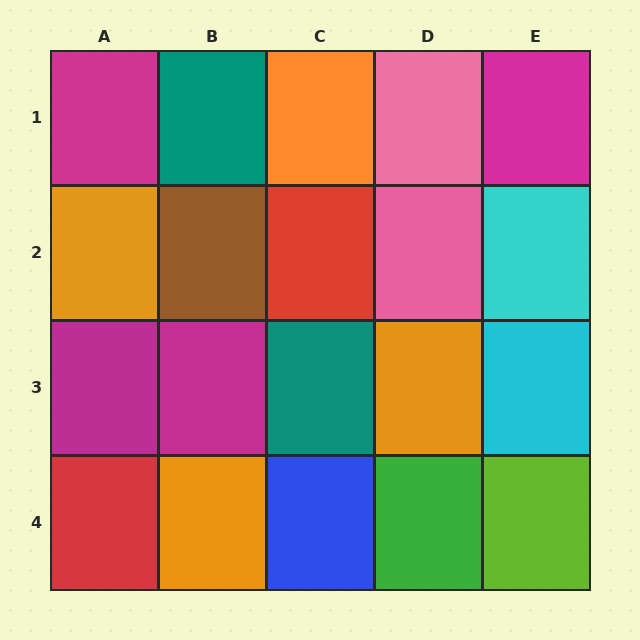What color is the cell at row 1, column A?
Magenta.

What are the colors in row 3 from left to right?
Magenta, magenta, teal, orange, cyan.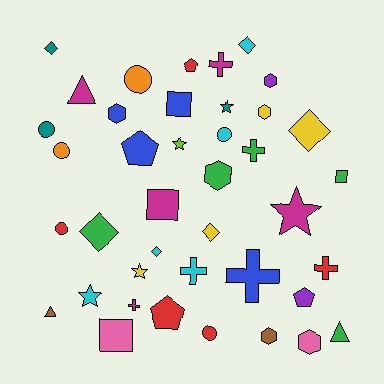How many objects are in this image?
There are 40 objects.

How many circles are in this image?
There are 6 circles.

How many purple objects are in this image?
There are 2 purple objects.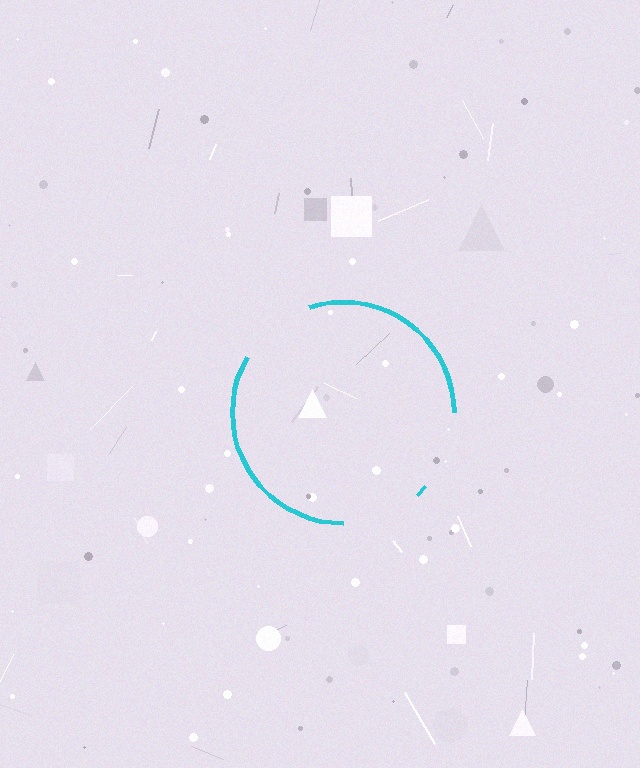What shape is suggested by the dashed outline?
The dashed outline suggests a circle.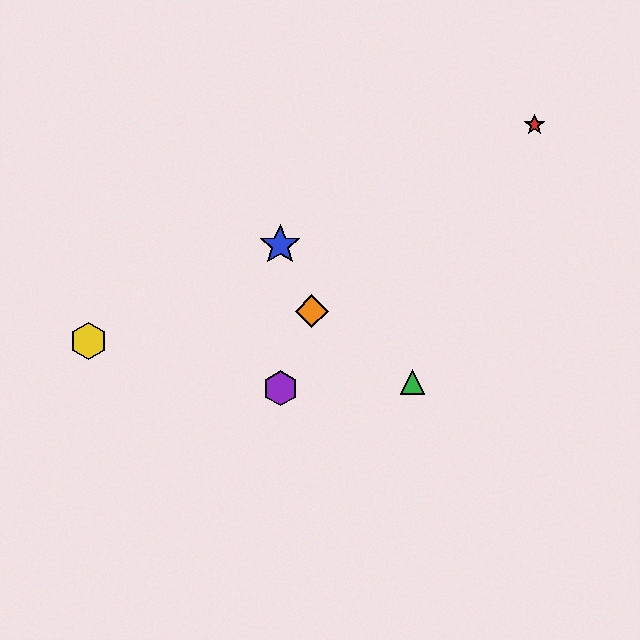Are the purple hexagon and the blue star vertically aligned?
Yes, both are at x≈280.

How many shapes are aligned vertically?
2 shapes (the blue star, the purple hexagon) are aligned vertically.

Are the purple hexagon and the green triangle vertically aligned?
No, the purple hexagon is at x≈280 and the green triangle is at x≈412.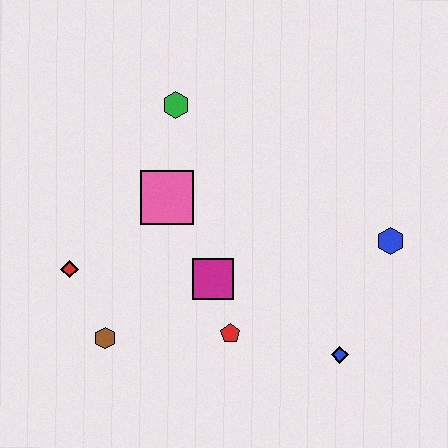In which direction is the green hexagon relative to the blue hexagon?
The green hexagon is to the left of the blue hexagon.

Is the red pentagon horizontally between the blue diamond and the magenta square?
Yes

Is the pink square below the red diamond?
No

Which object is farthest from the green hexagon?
The blue diamond is farthest from the green hexagon.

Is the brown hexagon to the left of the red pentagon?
Yes